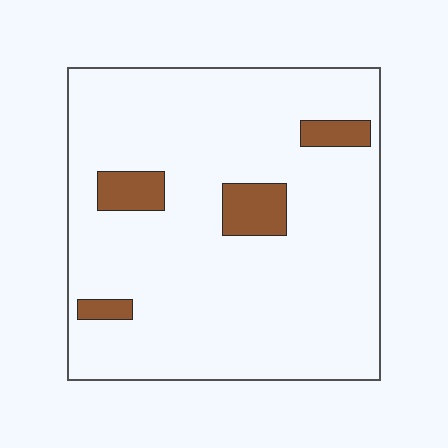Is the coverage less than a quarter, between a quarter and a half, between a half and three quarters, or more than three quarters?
Less than a quarter.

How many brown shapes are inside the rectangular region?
4.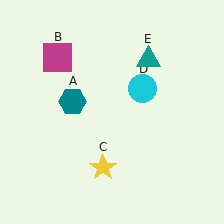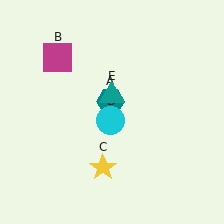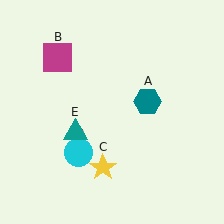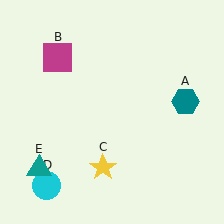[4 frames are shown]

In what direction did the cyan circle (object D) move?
The cyan circle (object D) moved down and to the left.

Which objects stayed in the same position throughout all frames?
Magenta square (object B) and yellow star (object C) remained stationary.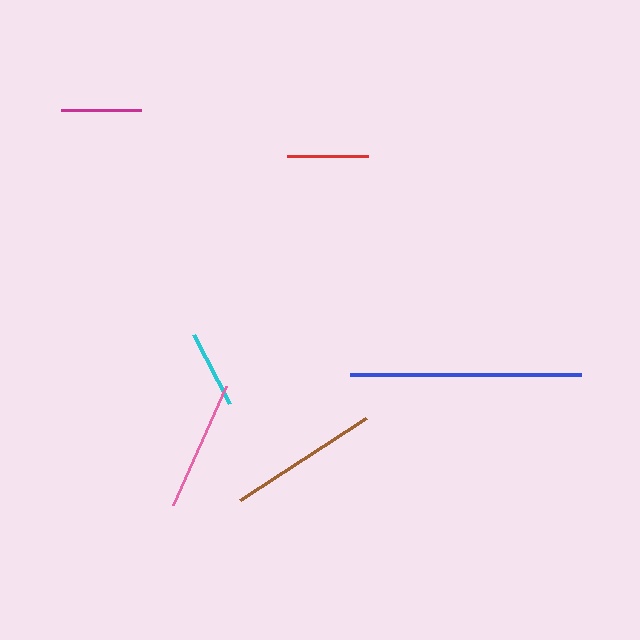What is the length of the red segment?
The red segment is approximately 81 pixels long.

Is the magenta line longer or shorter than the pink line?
The pink line is longer than the magenta line.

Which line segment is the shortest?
The cyan line is the shortest at approximately 78 pixels.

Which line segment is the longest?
The blue line is the longest at approximately 231 pixels.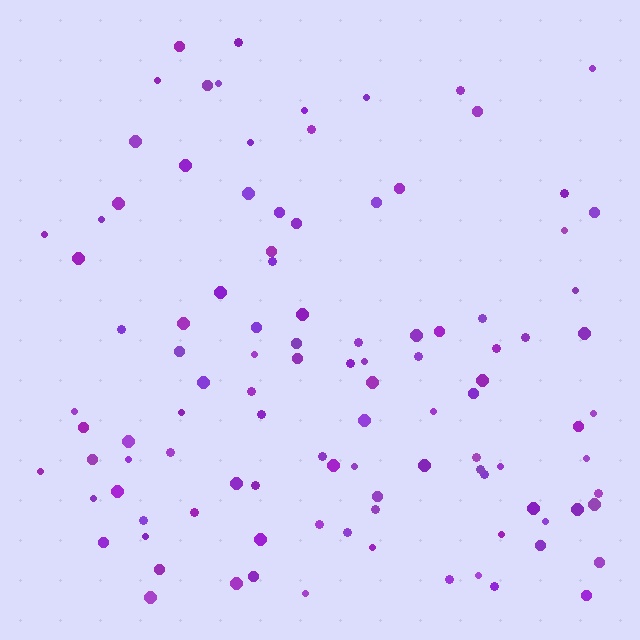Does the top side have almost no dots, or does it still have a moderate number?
Still a moderate number, just noticeably fewer than the bottom.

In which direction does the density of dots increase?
From top to bottom, with the bottom side densest.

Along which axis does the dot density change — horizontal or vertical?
Vertical.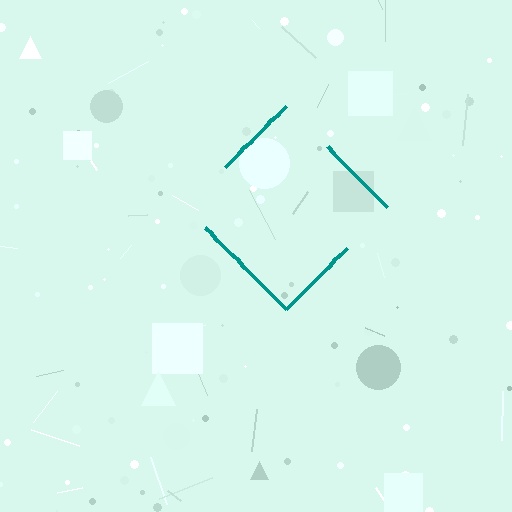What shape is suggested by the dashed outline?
The dashed outline suggests a diamond.